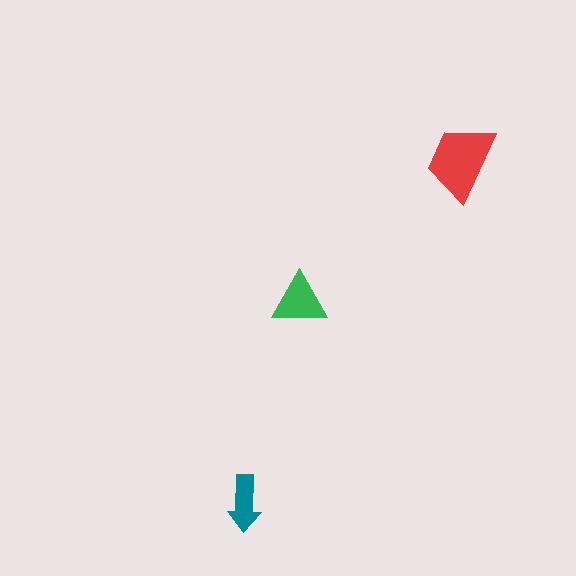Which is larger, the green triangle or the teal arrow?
The green triangle.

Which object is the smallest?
The teal arrow.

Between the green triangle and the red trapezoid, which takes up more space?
The red trapezoid.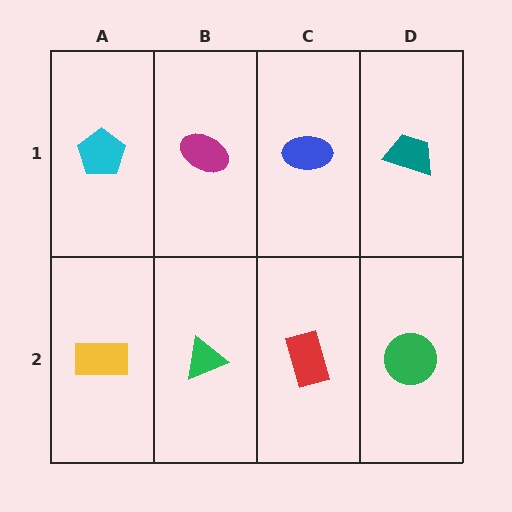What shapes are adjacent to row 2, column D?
A teal trapezoid (row 1, column D), a red rectangle (row 2, column C).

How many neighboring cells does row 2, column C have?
3.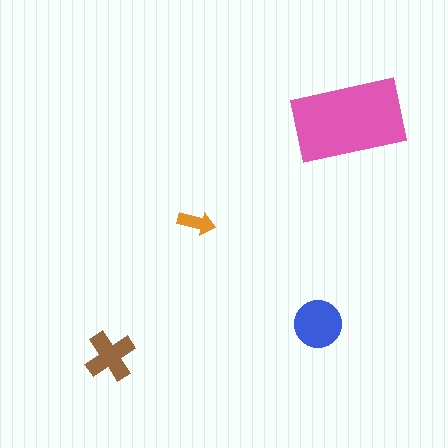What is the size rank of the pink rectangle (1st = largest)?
1st.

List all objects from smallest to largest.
The orange arrow, the brown cross, the blue circle, the pink rectangle.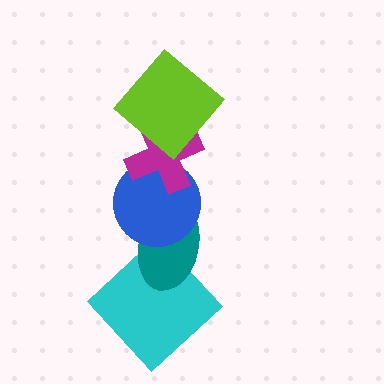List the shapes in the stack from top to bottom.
From top to bottom: the lime diamond, the magenta cross, the blue circle, the teal ellipse, the cyan diamond.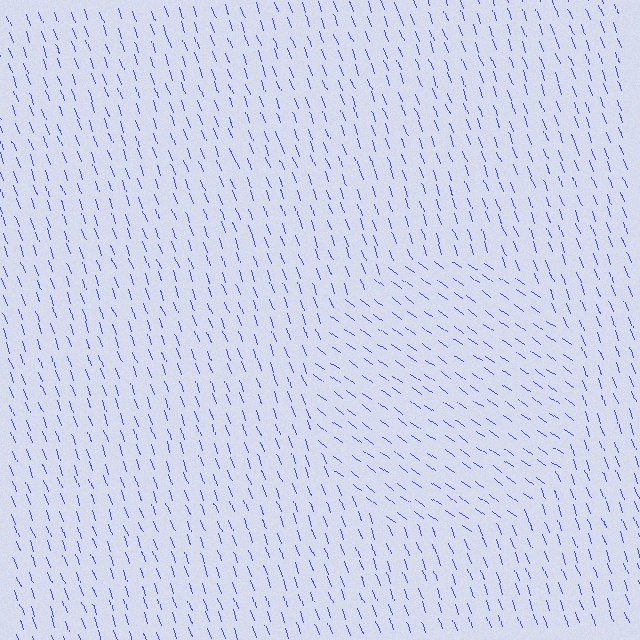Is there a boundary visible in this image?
Yes, there is a texture boundary formed by a change in line orientation.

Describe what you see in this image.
The image is filled with small blue line segments. A circle region in the image has lines oriented differently from the surrounding lines, creating a visible texture boundary.